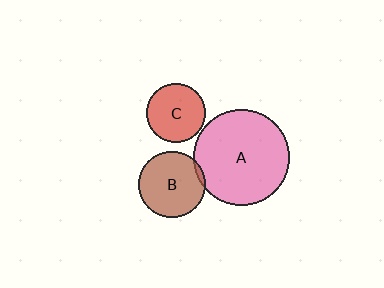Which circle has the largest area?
Circle A (pink).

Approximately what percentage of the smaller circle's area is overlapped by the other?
Approximately 5%.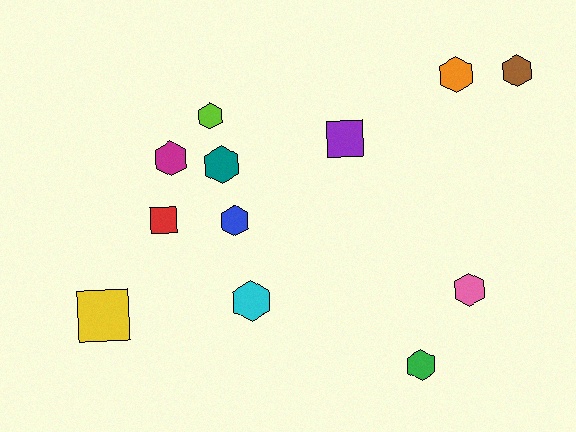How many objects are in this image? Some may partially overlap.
There are 12 objects.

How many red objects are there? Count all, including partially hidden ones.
There is 1 red object.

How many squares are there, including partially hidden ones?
There are 3 squares.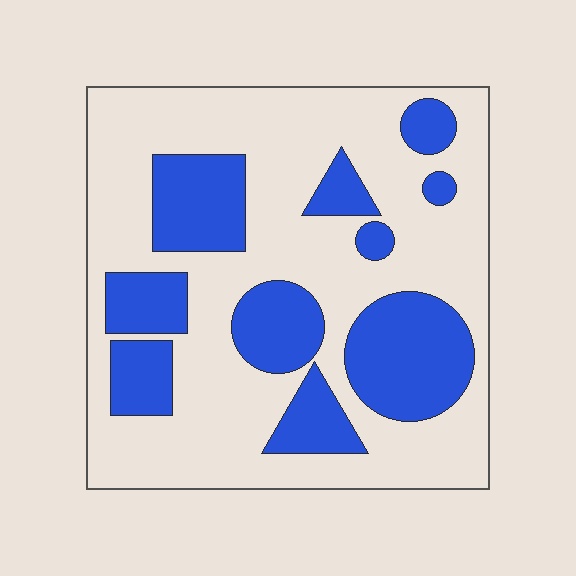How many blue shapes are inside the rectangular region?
10.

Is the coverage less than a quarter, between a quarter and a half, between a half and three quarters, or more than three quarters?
Between a quarter and a half.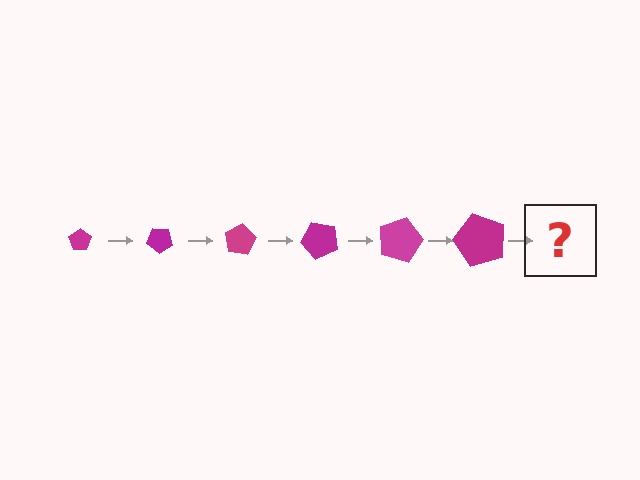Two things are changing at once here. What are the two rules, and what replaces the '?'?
The two rules are that the pentagon grows larger each step and it rotates 40 degrees each step. The '?' should be a pentagon, larger than the previous one and rotated 240 degrees from the start.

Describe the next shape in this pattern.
It should be a pentagon, larger than the previous one and rotated 240 degrees from the start.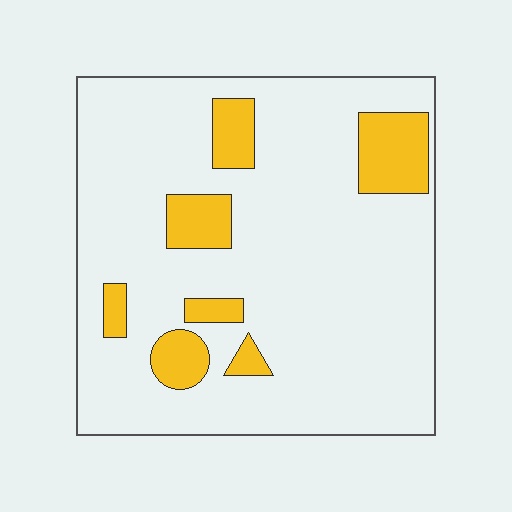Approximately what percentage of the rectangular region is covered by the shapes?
Approximately 15%.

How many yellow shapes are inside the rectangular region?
7.